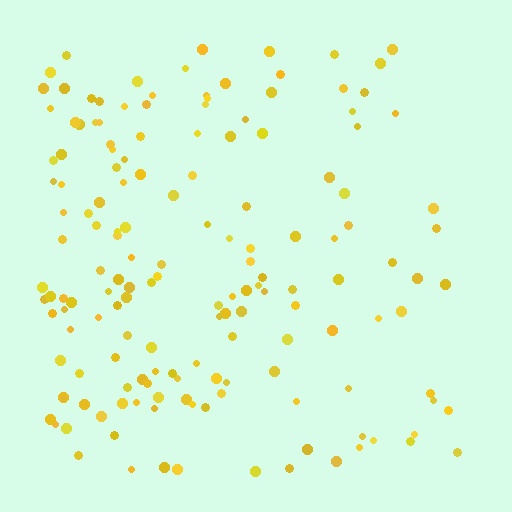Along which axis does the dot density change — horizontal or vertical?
Horizontal.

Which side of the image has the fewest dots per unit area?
The right.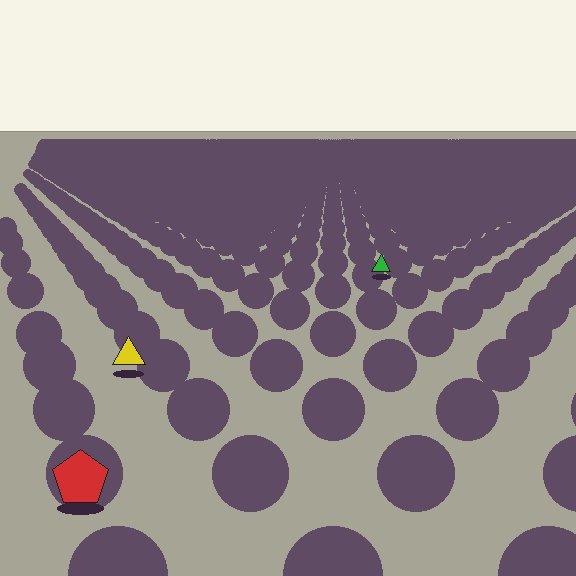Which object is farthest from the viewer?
The green triangle is farthest from the viewer. It appears smaller and the ground texture around it is denser.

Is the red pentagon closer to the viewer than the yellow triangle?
Yes. The red pentagon is closer — you can tell from the texture gradient: the ground texture is coarser near it.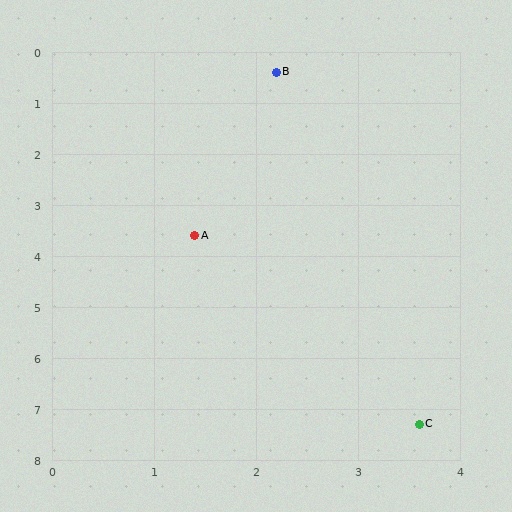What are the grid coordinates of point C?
Point C is at approximately (3.6, 7.3).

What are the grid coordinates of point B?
Point B is at approximately (2.2, 0.4).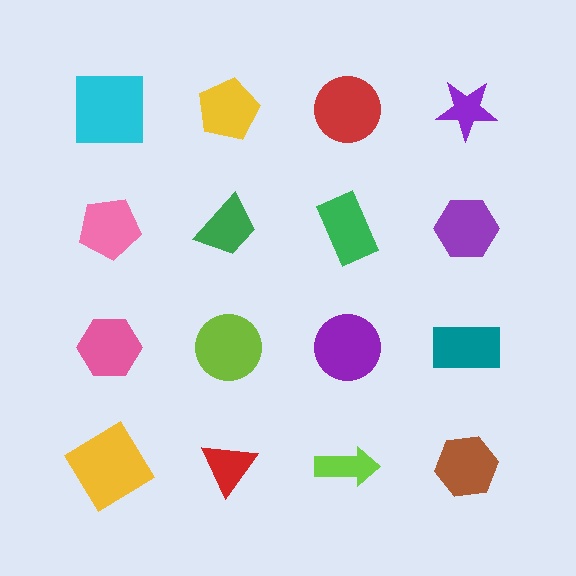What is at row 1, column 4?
A purple star.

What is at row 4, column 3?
A lime arrow.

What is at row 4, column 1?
A yellow diamond.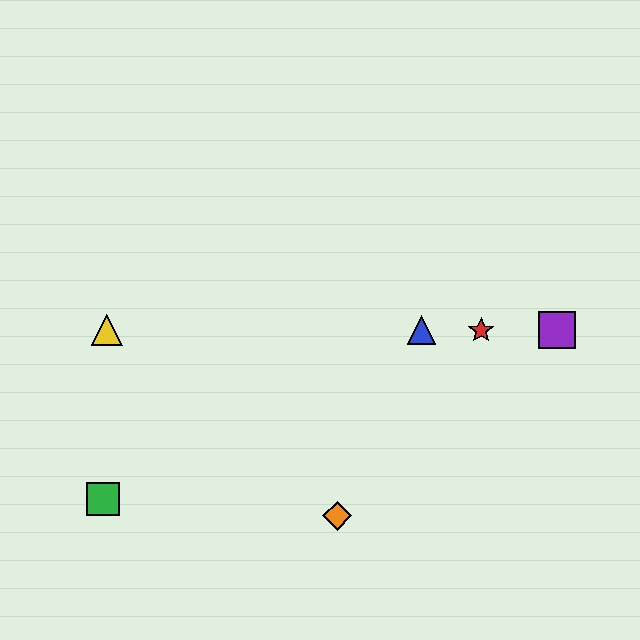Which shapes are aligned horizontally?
The red star, the blue triangle, the yellow triangle, the purple square are aligned horizontally.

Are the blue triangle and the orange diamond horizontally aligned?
No, the blue triangle is at y≈330 and the orange diamond is at y≈516.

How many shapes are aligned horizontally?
4 shapes (the red star, the blue triangle, the yellow triangle, the purple square) are aligned horizontally.